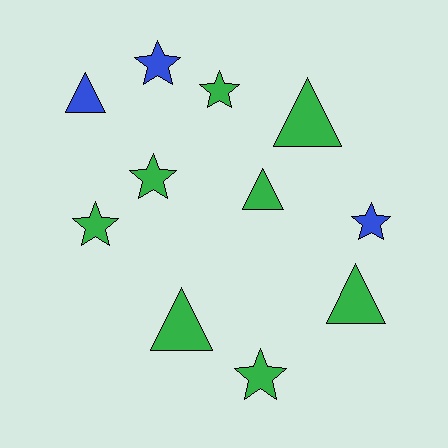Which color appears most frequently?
Green, with 8 objects.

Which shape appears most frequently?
Star, with 6 objects.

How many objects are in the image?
There are 11 objects.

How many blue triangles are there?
There is 1 blue triangle.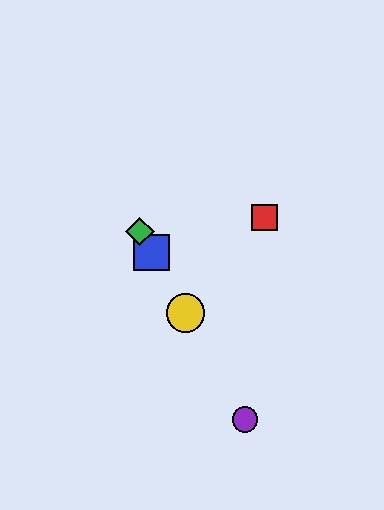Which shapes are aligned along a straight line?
The blue square, the green diamond, the yellow circle, the purple circle are aligned along a straight line.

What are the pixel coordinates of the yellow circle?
The yellow circle is at (185, 313).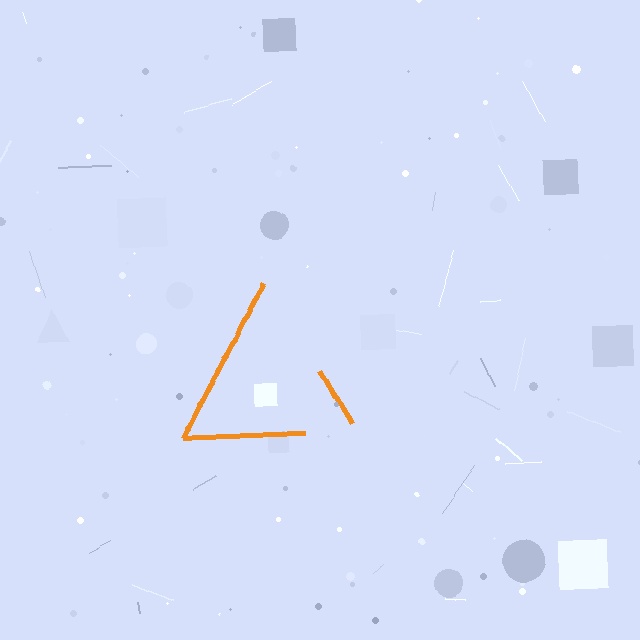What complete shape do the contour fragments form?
The contour fragments form a triangle.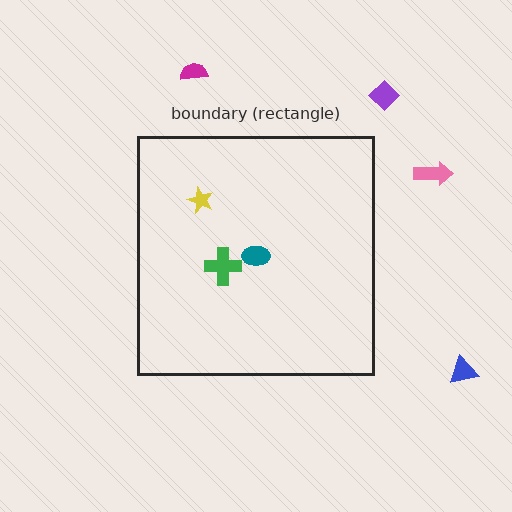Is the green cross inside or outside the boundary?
Inside.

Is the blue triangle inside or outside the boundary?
Outside.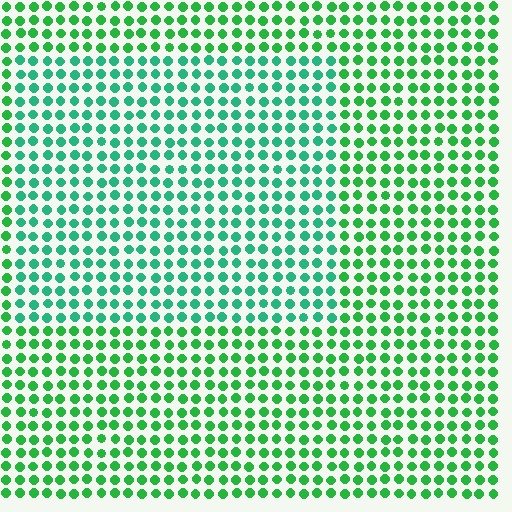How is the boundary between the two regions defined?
The boundary is defined purely by a slight shift in hue (about 28 degrees). Spacing, size, and orientation are identical on both sides.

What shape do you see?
I see a rectangle.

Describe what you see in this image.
The image is filled with small green elements in a uniform arrangement. A rectangle-shaped region is visible where the elements are tinted to a slightly different hue, forming a subtle color boundary.